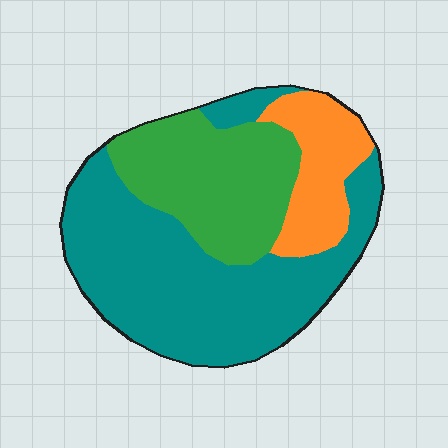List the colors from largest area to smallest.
From largest to smallest: teal, green, orange.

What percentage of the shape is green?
Green covers 29% of the shape.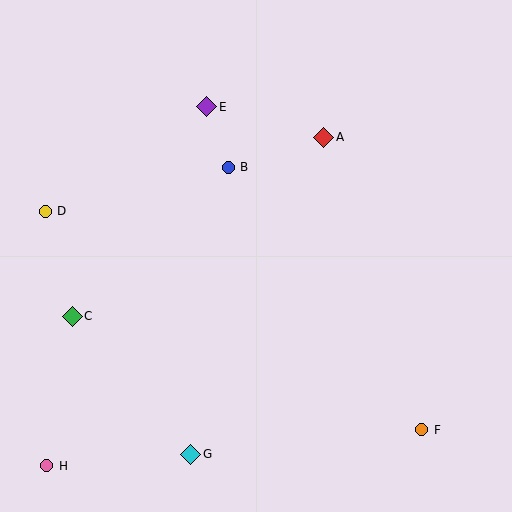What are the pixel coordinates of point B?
Point B is at (228, 167).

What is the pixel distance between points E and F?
The distance between E and F is 388 pixels.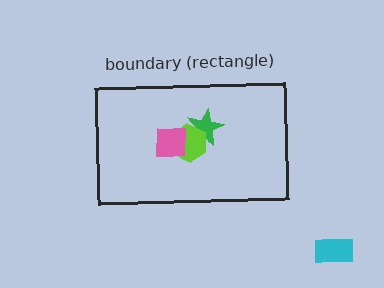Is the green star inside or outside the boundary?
Inside.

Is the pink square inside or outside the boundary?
Inside.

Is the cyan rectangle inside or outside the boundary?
Outside.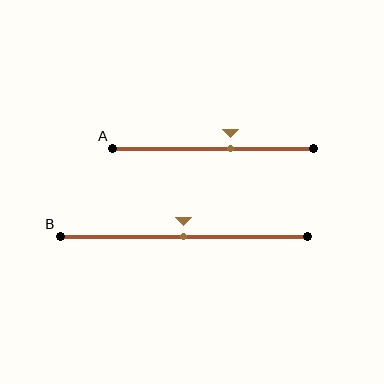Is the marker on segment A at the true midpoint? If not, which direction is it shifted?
No, the marker on segment A is shifted to the right by about 9% of the segment length.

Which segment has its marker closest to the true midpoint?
Segment B has its marker closest to the true midpoint.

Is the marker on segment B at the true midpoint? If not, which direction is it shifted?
Yes, the marker on segment B is at the true midpoint.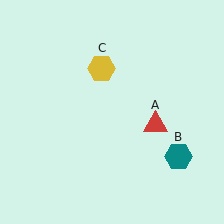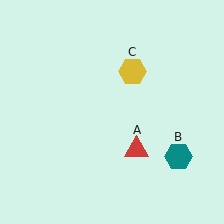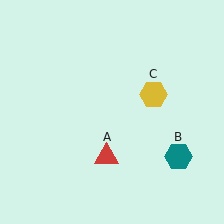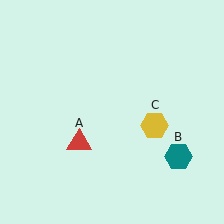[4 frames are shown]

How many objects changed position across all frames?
2 objects changed position: red triangle (object A), yellow hexagon (object C).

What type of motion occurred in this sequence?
The red triangle (object A), yellow hexagon (object C) rotated clockwise around the center of the scene.